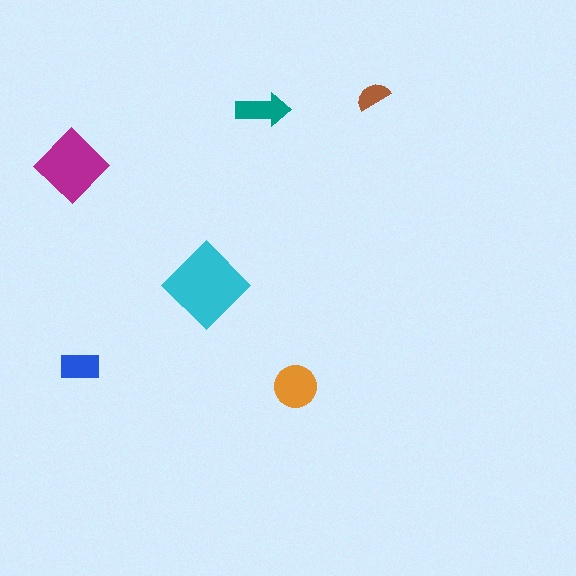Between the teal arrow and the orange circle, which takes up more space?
The orange circle.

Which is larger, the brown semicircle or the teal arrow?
The teal arrow.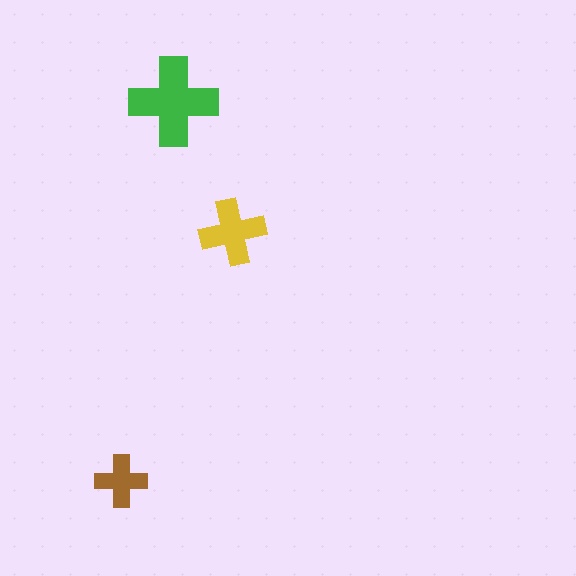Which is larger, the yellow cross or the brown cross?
The yellow one.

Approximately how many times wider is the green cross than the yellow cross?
About 1.5 times wider.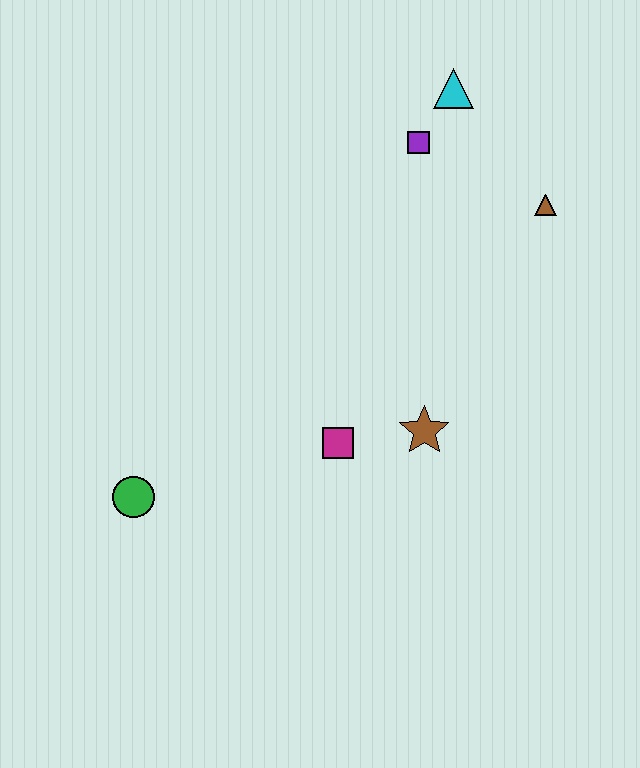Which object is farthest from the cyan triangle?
The green circle is farthest from the cyan triangle.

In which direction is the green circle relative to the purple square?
The green circle is below the purple square.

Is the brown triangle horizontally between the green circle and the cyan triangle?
No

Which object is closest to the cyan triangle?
The purple square is closest to the cyan triangle.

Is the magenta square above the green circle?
Yes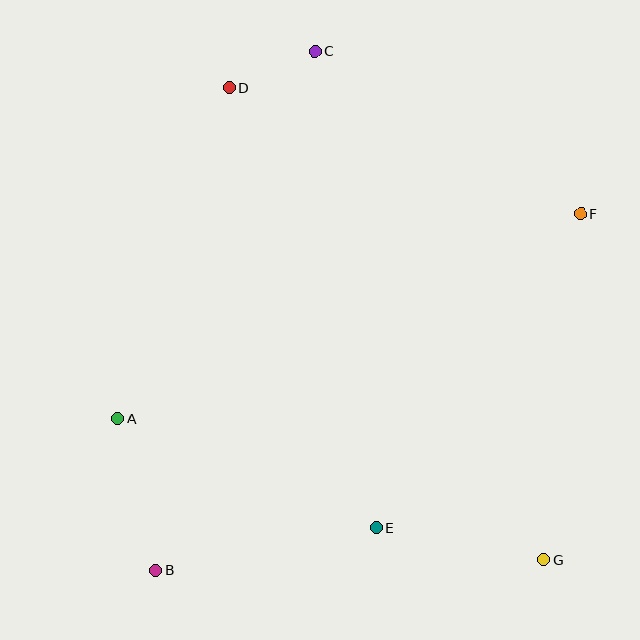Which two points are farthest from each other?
Points D and G are farthest from each other.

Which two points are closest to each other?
Points C and D are closest to each other.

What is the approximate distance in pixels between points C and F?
The distance between C and F is approximately 311 pixels.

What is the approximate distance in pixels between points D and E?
The distance between D and E is approximately 464 pixels.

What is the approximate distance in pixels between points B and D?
The distance between B and D is approximately 488 pixels.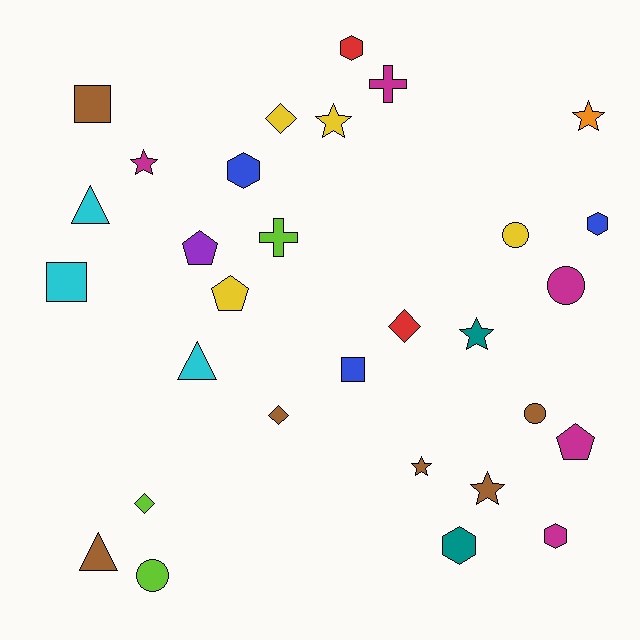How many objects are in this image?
There are 30 objects.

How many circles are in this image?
There are 4 circles.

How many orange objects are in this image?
There is 1 orange object.